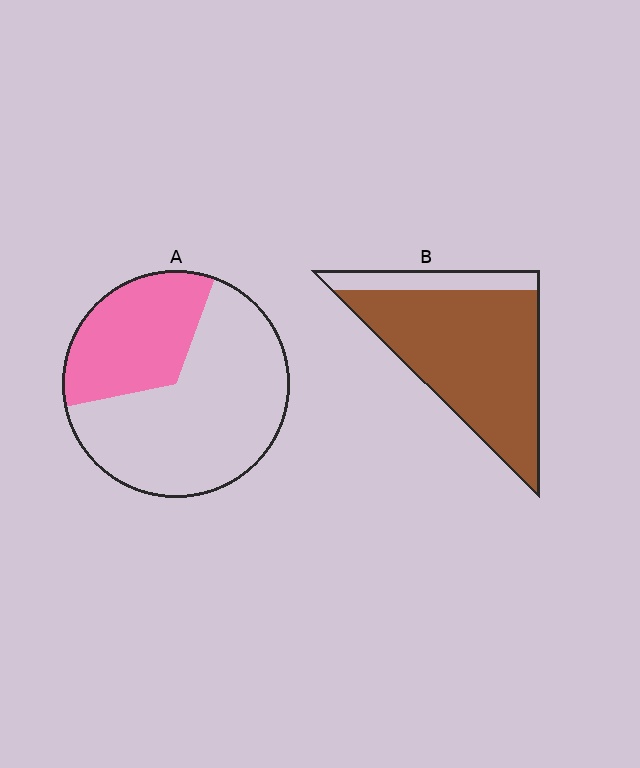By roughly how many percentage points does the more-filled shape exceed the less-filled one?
By roughly 50 percentage points (B over A).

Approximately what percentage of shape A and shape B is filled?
A is approximately 35% and B is approximately 85%.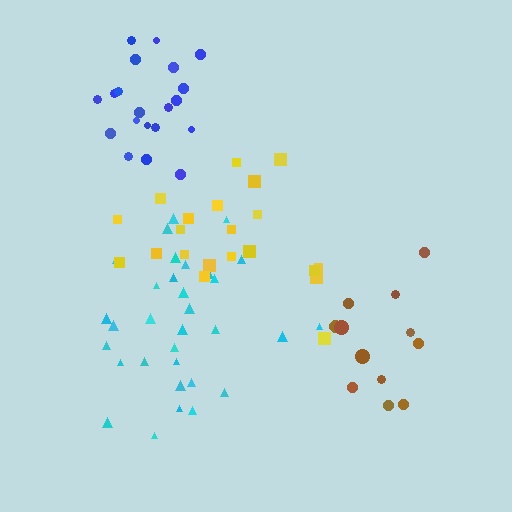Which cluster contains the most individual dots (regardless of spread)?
Cyan (32).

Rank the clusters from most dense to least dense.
blue, cyan, yellow, brown.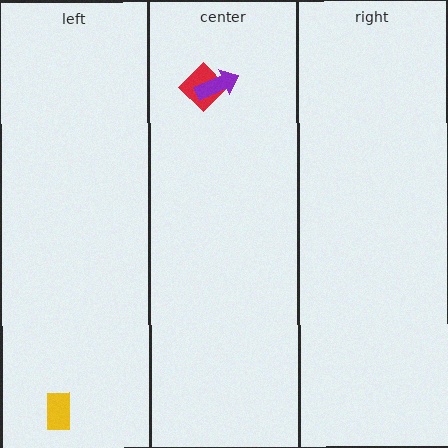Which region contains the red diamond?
The center region.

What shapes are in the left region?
The yellow rectangle.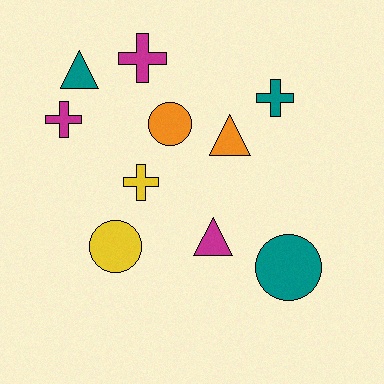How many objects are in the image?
There are 10 objects.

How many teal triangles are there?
There is 1 teal triangle.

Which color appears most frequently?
Magenta, with 3 objects.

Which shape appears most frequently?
Cross, with 4 objects.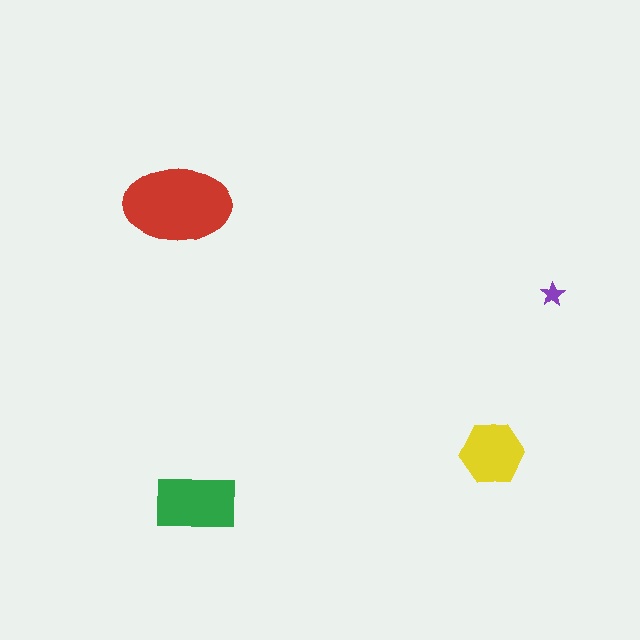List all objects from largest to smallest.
The red ellipse, the green rectangle, the yellow hexagon, the purple star.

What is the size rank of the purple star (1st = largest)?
4th.